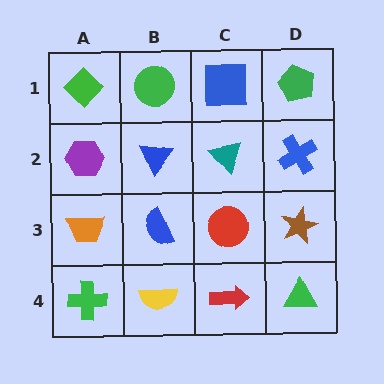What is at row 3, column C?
A red circle.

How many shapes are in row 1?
4 shapes.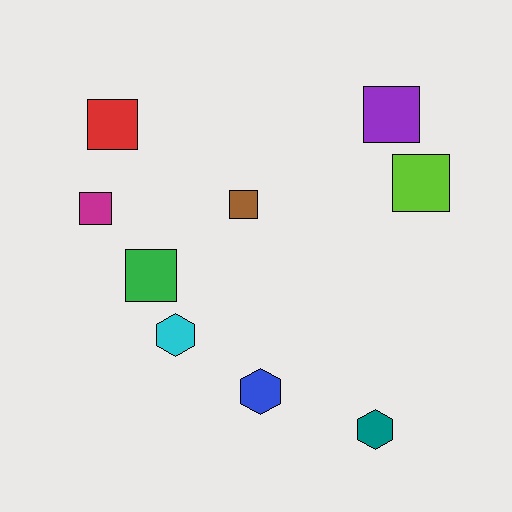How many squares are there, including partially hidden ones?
There are 6 squares.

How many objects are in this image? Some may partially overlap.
There are 9 objects.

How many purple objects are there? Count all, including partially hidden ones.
There is 1 purple object.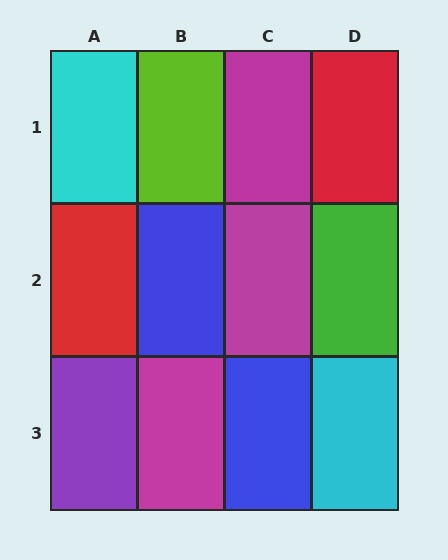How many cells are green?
1 cell is green.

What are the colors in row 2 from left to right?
Red, blue, magenta, green.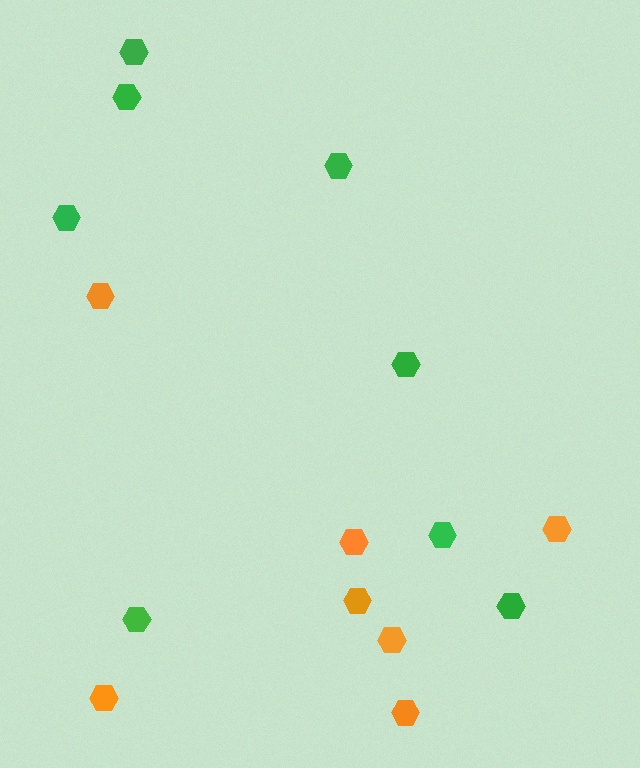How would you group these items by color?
There are 2 groups: one group of orange hexagons (7) and one group of green hexagons (8).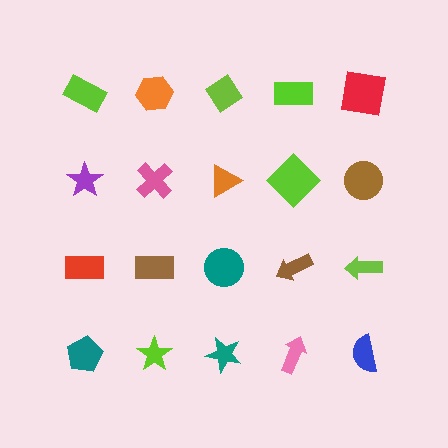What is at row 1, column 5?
A red square.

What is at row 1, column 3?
A lime diamond.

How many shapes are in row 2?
5 shapes.